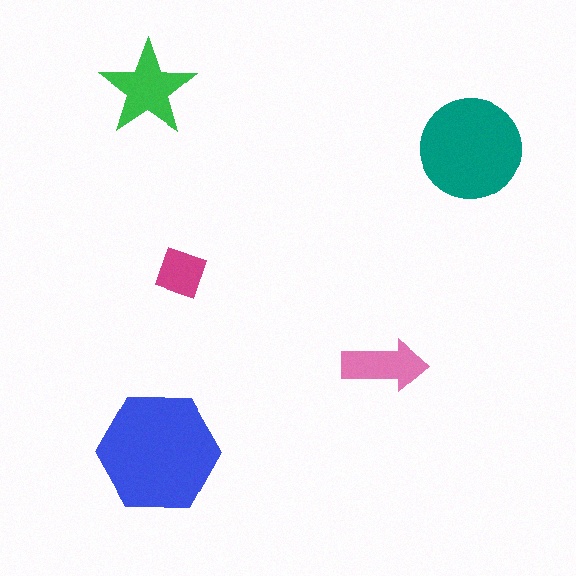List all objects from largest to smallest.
The blue hexagon, the teal circle, the green star, the pink arrow, the magenta diamond.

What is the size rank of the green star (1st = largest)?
3rd.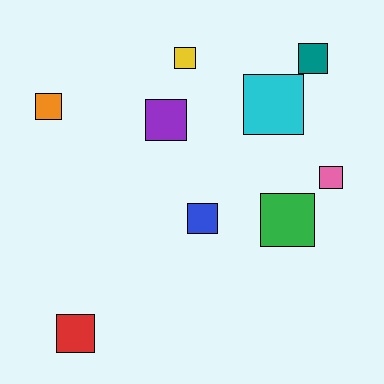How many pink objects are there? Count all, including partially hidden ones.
There is 1 pink object.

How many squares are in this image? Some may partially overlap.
There are 9 squares.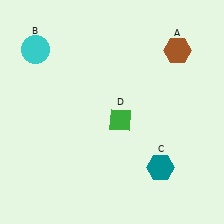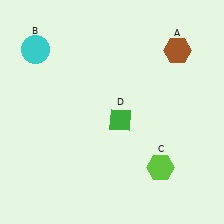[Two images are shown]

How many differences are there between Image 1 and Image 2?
There is 1 difference between the two images.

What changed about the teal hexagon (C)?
In Image 1, C is teal. In Image 2, it changed to lime.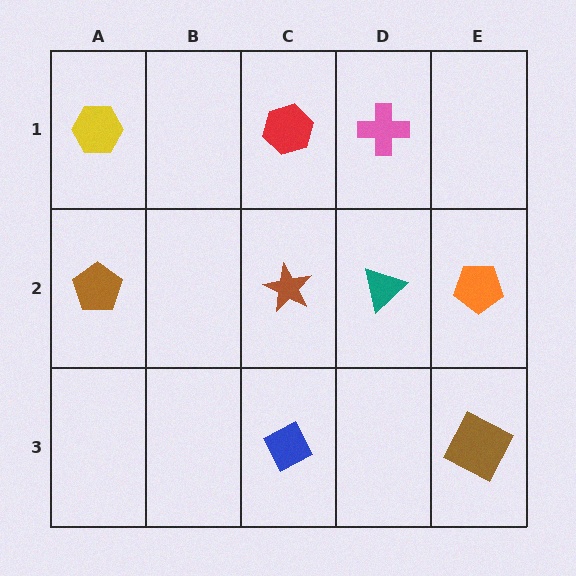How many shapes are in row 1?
3 shapes.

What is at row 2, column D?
A teal triangle.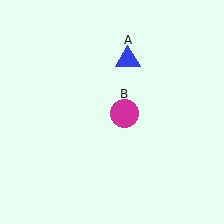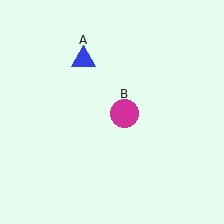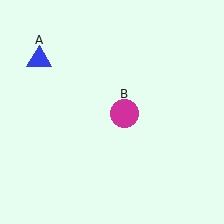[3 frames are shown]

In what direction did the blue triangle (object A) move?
The blue triangle (object A) moved left.